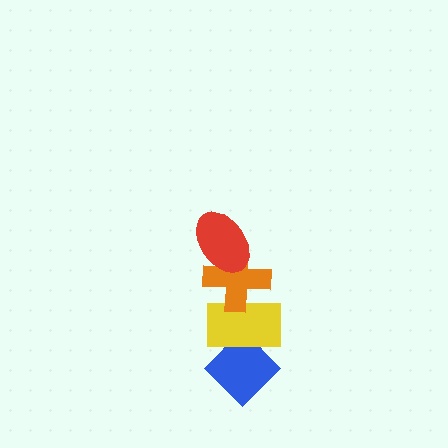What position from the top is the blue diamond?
The blue diamond is 4th from the top.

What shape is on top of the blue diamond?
The yellow rectangle is on top of the blue diamond.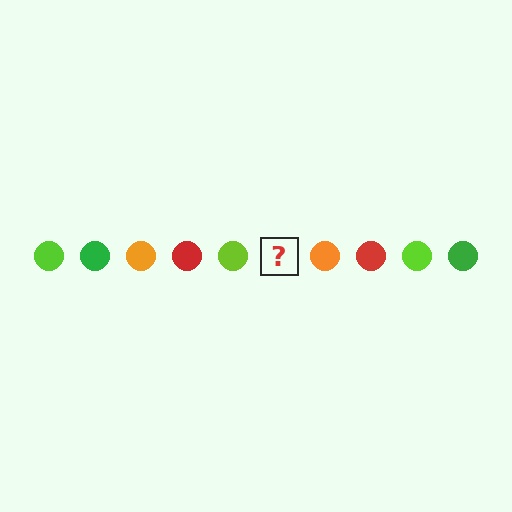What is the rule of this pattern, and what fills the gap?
The rule is that the pattern cycles through lime, green, orange, red circles. The gap should be filled with a green circle.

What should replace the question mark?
The question mark should be replaced with a green circle.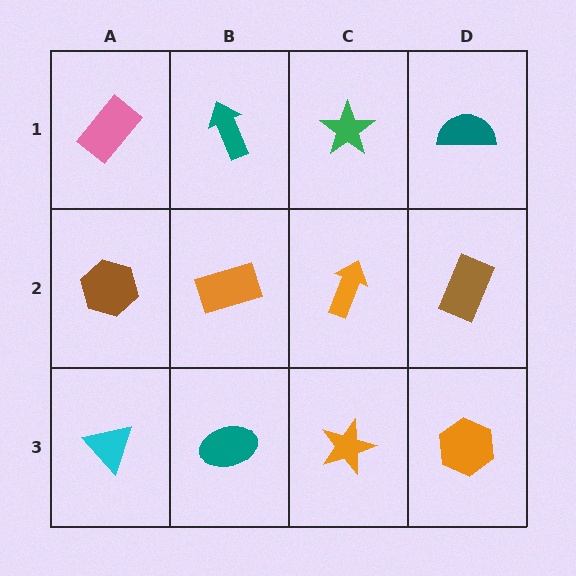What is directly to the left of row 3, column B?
A cyan triangle.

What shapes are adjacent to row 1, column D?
A brown rectangle (row 2, column D), a green star (row 1, column C).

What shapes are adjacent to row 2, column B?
A teal arrow (row 1, column B), a teal ellipse (row 3, column B), a brown hexagon (row 2, column A), an orange arrow (row 2, column C).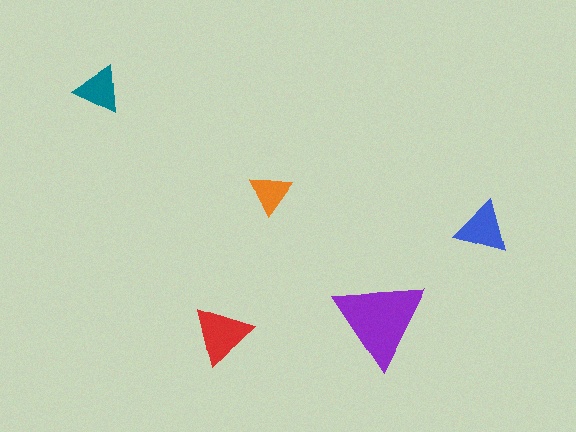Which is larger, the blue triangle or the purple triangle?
The purple one.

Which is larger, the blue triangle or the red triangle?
The red one.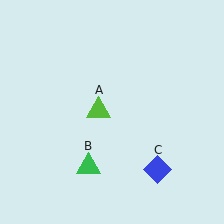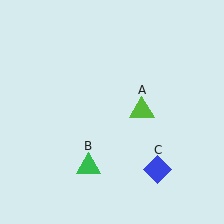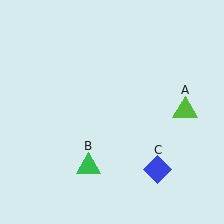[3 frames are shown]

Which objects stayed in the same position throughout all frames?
Green triangle (object B) and blue diamond (object C) remained stationary.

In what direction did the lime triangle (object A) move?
The lime triangle (object A) moved right.